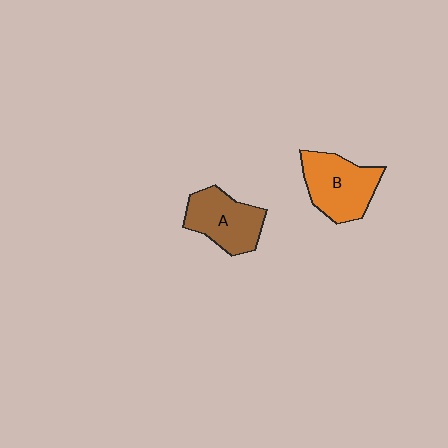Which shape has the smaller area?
Shape A (brown).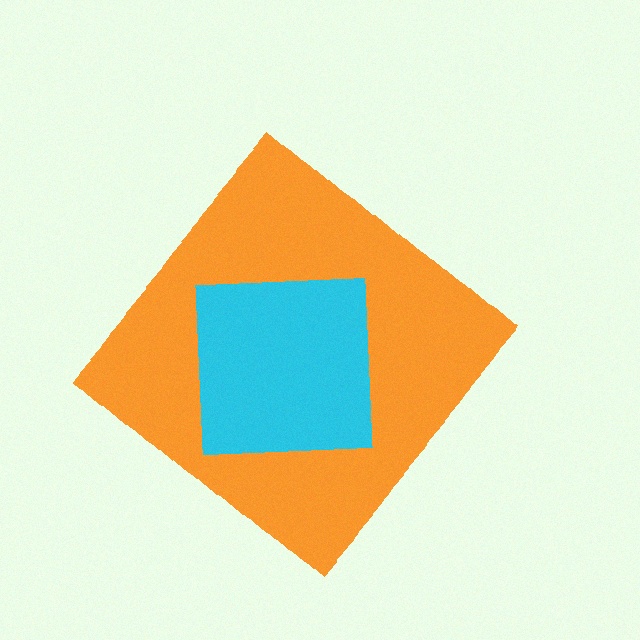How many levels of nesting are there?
2.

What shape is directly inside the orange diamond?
The cyan square.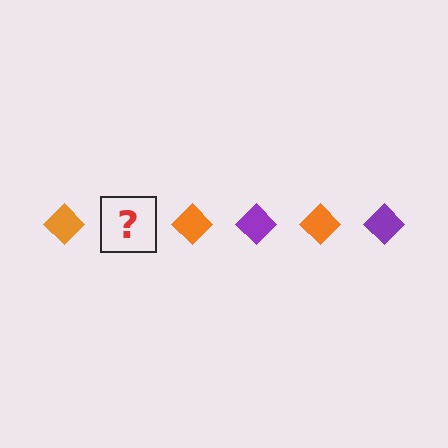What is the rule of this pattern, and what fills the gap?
The rule is that the pattern cycles through orange, purple diamonds. The gap should be filled with a purple diamond.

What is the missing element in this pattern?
The missing element is a purple diamond.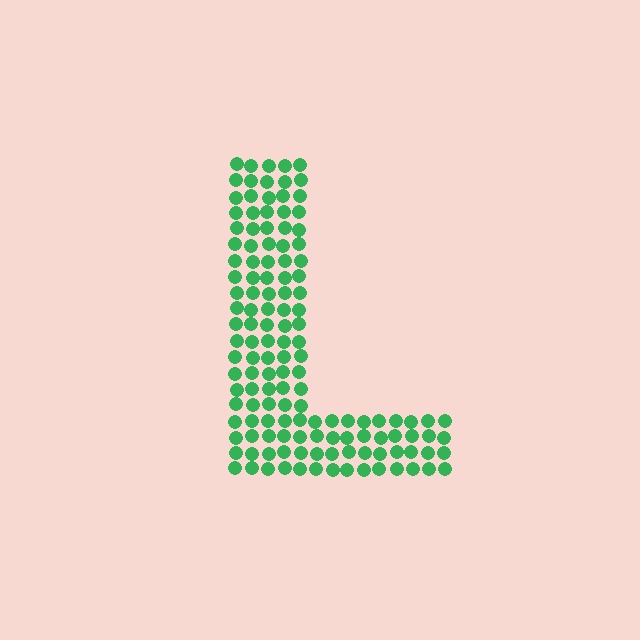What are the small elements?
The small elements are circles.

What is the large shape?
The large shape is the letter L.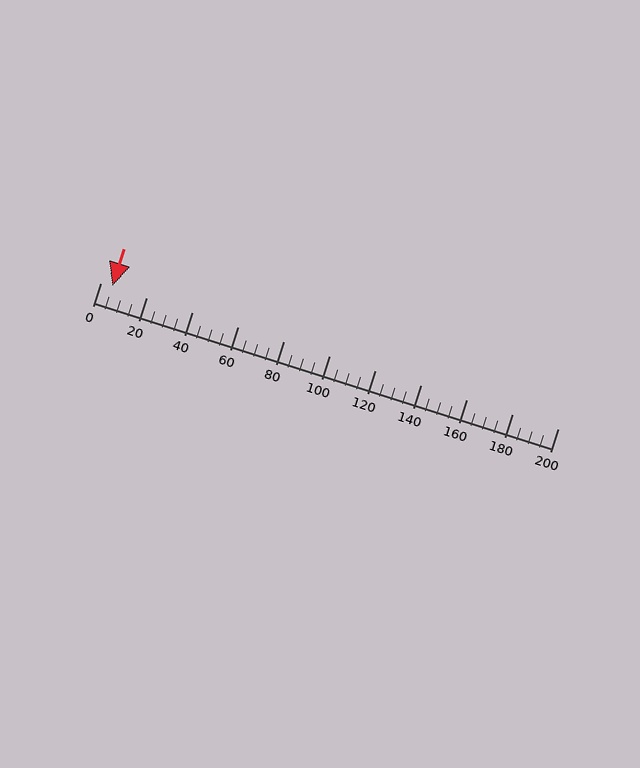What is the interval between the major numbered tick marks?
The major tick marks are spaced 20 units apart.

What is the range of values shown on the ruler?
The ruler shows values from 0 to 200.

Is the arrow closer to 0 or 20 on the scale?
The arrow is closer to 0.